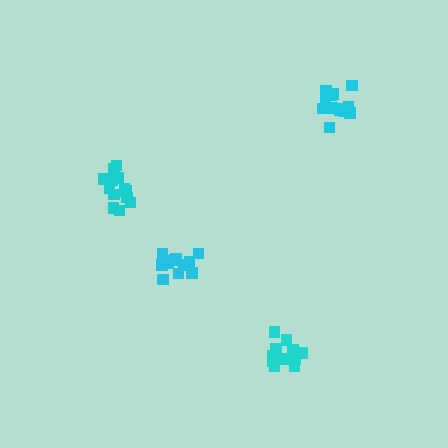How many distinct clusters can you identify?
There are 4 distinct clusters.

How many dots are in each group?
Group 1: 12 dots, Group 2: 14 dots, Group 3: 13 dots, Group 4: 13 dots (52 total).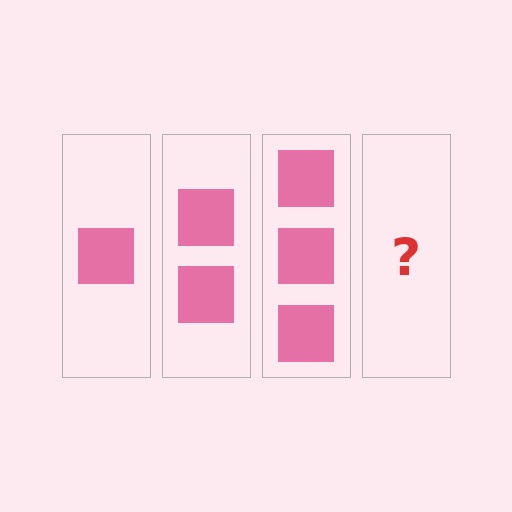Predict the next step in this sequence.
The next step is 4 squares.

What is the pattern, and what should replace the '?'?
The pattern is that each step adds one more square. The '?' should be 4 squares.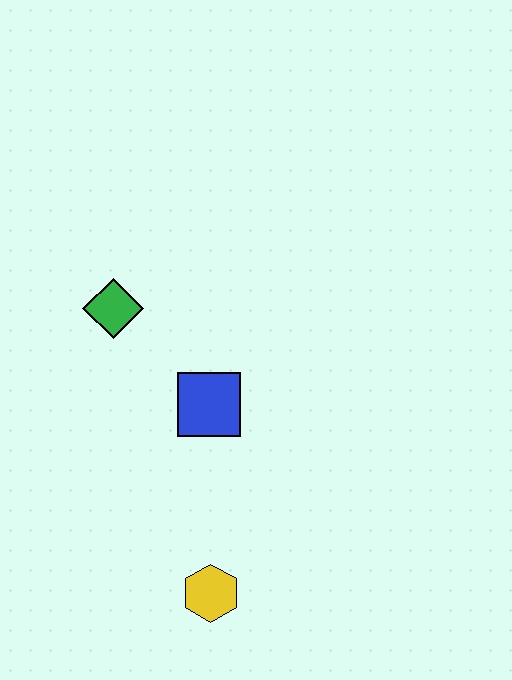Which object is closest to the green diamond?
The blue square is closest to the green diamond.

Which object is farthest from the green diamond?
The yellow hexagon is farthest from the green diamond.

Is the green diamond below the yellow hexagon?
No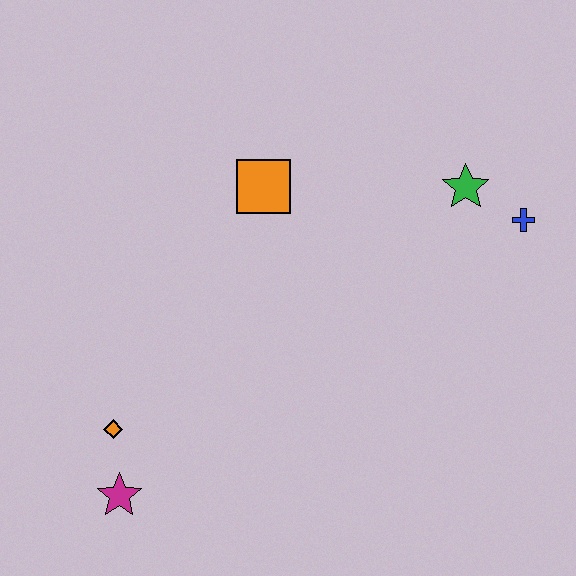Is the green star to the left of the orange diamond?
No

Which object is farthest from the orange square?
The magenta star is farthest from the orange square.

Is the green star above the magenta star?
Yes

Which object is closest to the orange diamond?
The magenta star is closest to the orange diamond.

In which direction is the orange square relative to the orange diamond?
The orange square is above the orange diamond.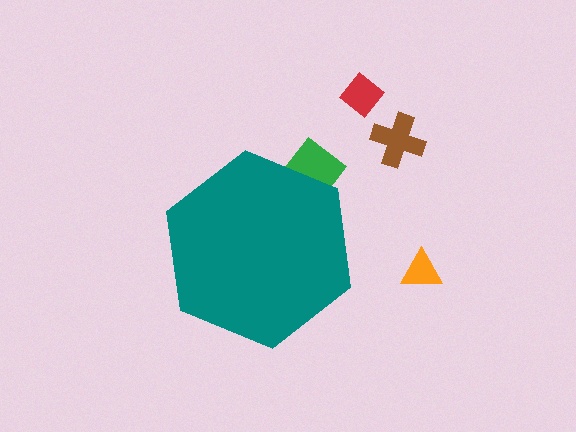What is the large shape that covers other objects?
A teal hexagon.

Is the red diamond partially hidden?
No, the red diamond is fully visible.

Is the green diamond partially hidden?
Yes, the green diamond is partially hidden behind the teal hexagon.